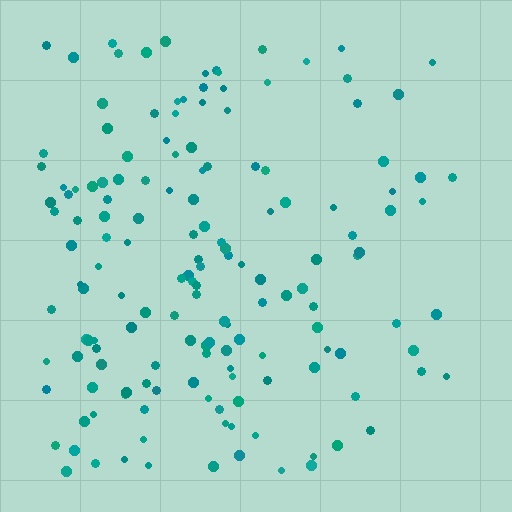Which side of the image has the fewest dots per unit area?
The right.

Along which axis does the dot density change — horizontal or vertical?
Horizontal.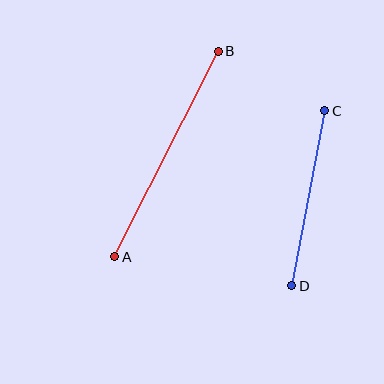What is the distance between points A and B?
The distance is approximately 230 pixels.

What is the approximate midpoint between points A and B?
The midpoint is at approximately (167, 154) pixels.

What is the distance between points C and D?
The distance is approximately 178 pixels.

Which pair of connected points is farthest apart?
Points A and B are farthest apart.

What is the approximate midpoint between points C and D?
The midpoint is at approximately (308, 198) pixels.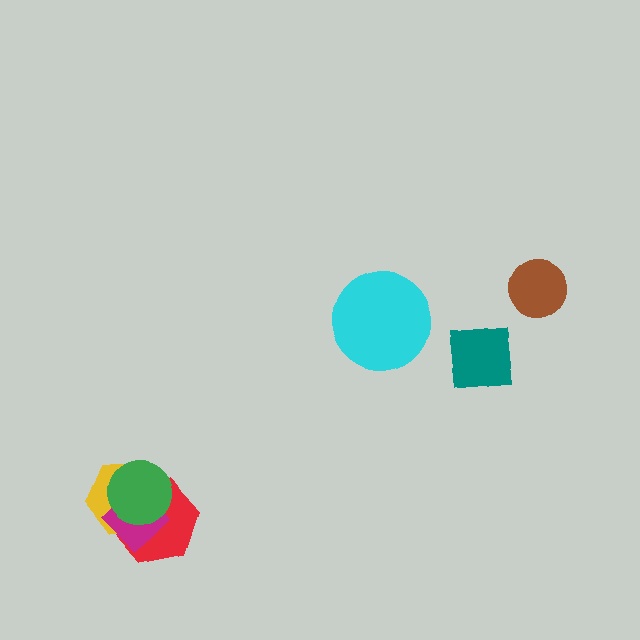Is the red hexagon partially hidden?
Yes, it is partially covered by another shape.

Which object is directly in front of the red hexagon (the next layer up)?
The yellow hexagon is directly in front of the red hexagon.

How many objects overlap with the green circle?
3 objects overlap with the green circle.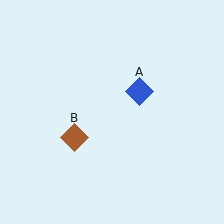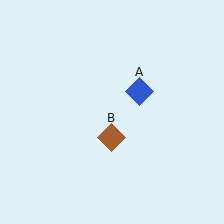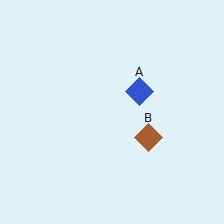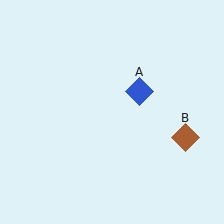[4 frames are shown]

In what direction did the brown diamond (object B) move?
The brown diamond (object B) moved right.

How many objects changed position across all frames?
1 object changed position: brown diamond (object B).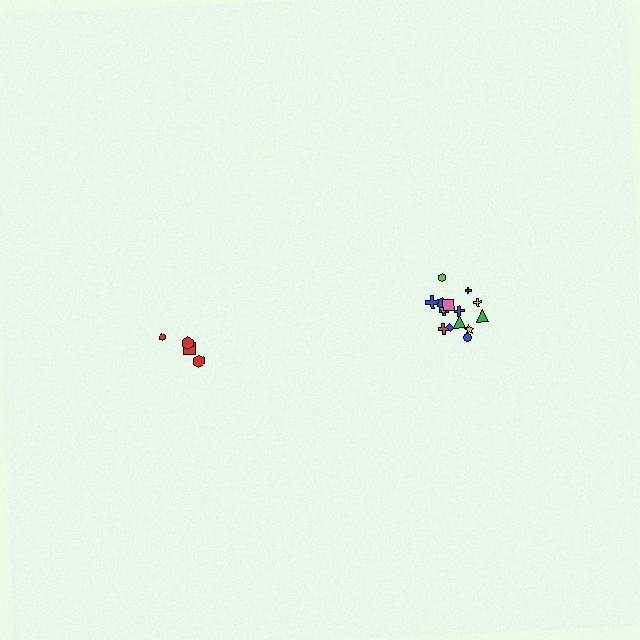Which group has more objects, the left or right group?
The right group.